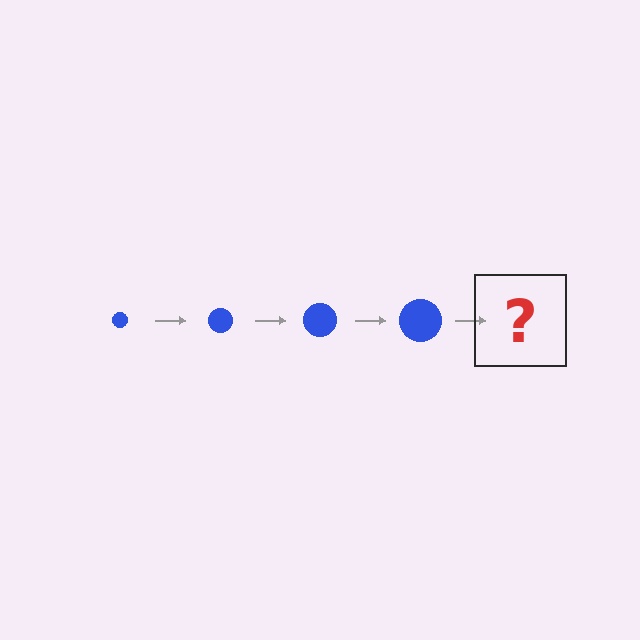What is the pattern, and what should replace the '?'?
The pattern is that the circle gets progressively larger each step. The '?' should be a blue circle, larger than the previous one.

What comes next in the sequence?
The next element should be a blue circle, larger than the previous one.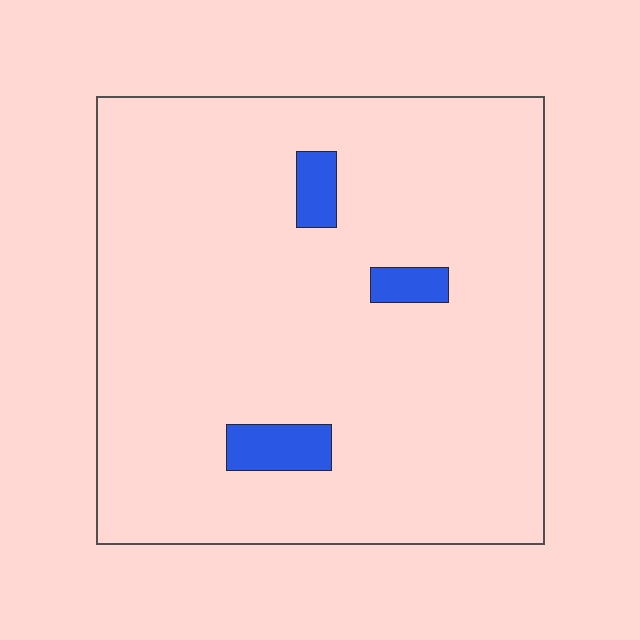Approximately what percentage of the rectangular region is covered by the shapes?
Approximately 5%.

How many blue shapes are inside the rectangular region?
3.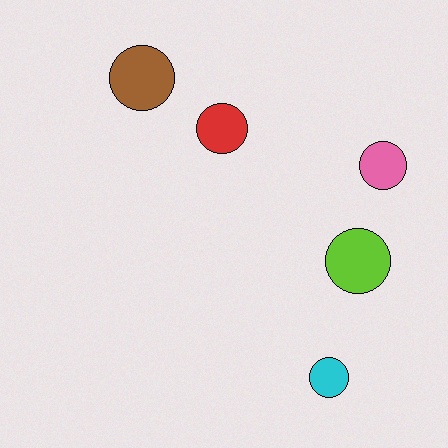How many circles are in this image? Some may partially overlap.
There are 5 circles.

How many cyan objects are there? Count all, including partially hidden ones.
There is 1 cyan object.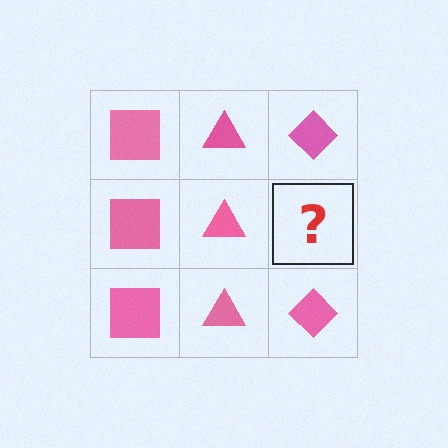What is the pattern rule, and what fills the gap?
The rule is that each column has a consistent shape. The gap should be filled with a pink diamond.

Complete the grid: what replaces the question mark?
The question mark should be replaced with a pink diamond.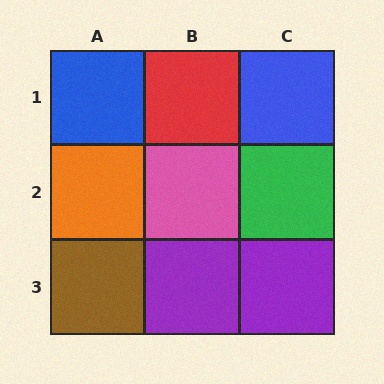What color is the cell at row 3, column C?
Purple.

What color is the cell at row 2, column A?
Orange.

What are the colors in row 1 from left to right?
Blue, red, blue.